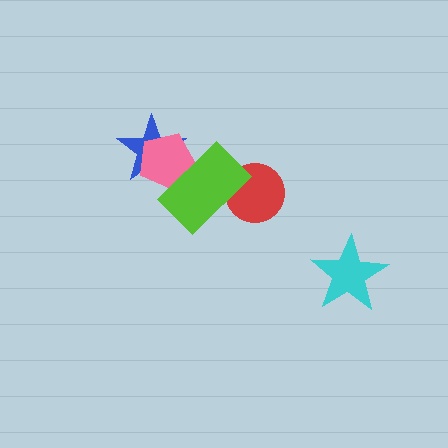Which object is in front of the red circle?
The lime rectangle is in front of the red circle.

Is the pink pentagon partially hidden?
Yes, it is partially covered by another shape.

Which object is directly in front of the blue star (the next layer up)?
The pink pentagon is directly in front of the blue star.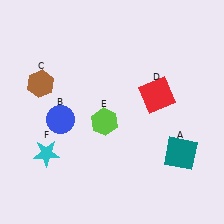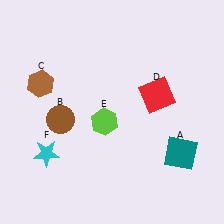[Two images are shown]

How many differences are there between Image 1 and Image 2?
There is 1 difference between the two images.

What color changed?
The circle (B) changed from blue in Image 1 to brown in Image 2.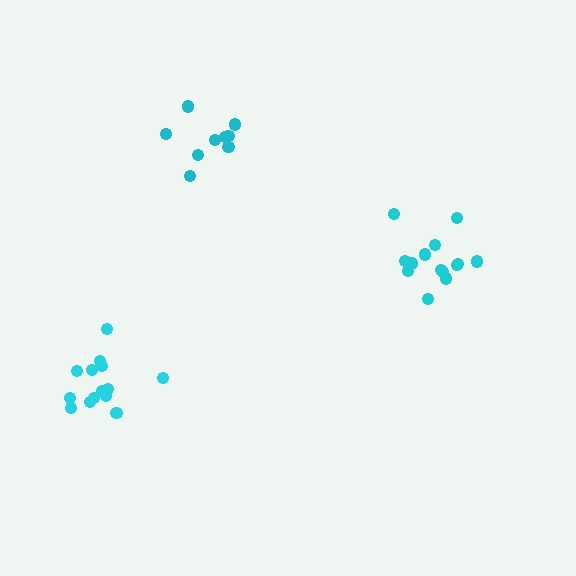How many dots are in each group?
Group 1: 14 dots, Group 2: 9 dots, Group 3: 14 dots (37 total).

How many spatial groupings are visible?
There are 3 spatial groupings.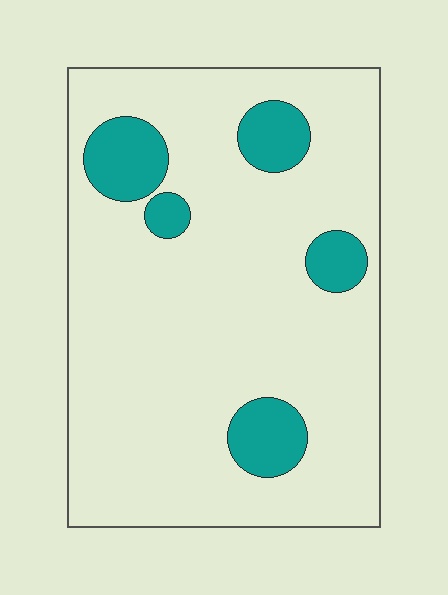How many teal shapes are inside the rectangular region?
5.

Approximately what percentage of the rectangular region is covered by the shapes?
Approximately 15%.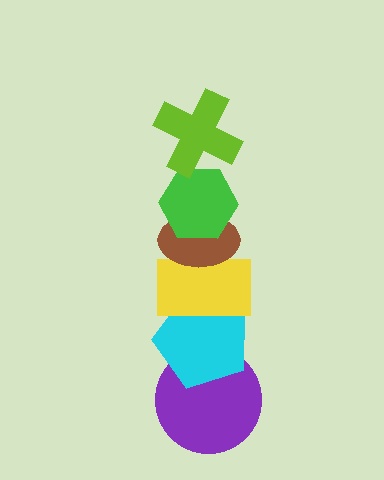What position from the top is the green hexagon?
The green hexagon is 2nd from the top.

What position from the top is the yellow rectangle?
The yellow rectangle is 4th from the top.